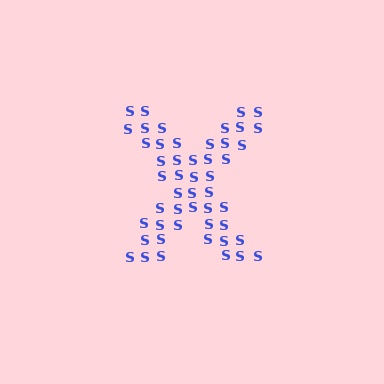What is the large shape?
The large shape is the letter X.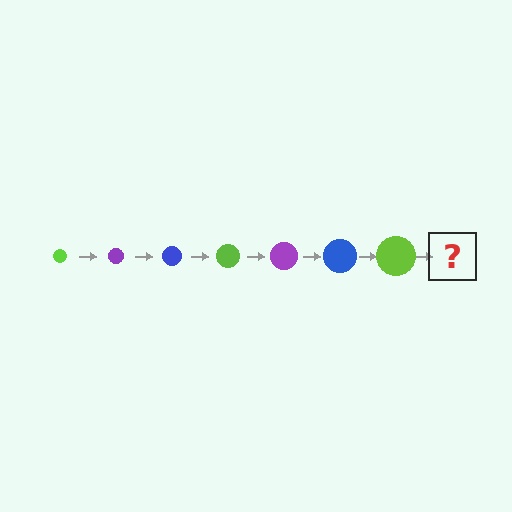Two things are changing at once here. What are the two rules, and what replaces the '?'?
The two rules are that the circle grows larger each step and the color cycles through lime, purple, and blue. The '?' should be a purple circle, larger than the previous one.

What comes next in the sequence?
The next element should be a purple circle, larger than the previous one.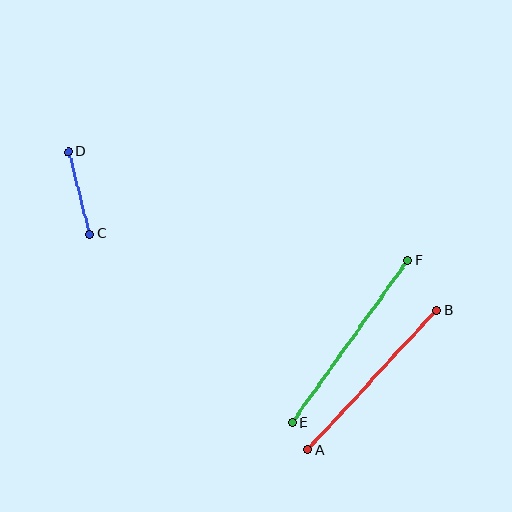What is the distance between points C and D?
The distance is approximately 85 pixels.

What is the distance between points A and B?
The distance is approximately 190 pixels.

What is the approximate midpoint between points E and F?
The midpoint is at approximately (350, 342) pixels.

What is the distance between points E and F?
The distance is approximately 199 pixels.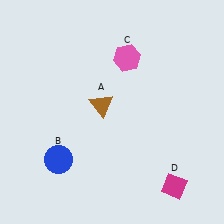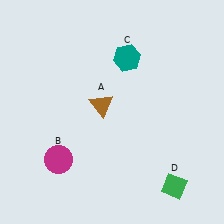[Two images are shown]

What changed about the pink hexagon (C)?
In Image 1, C is pink. In Image 2, it changed to teal.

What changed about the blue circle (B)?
In Image 1, B is blue. In Image 2, it changed to magenta.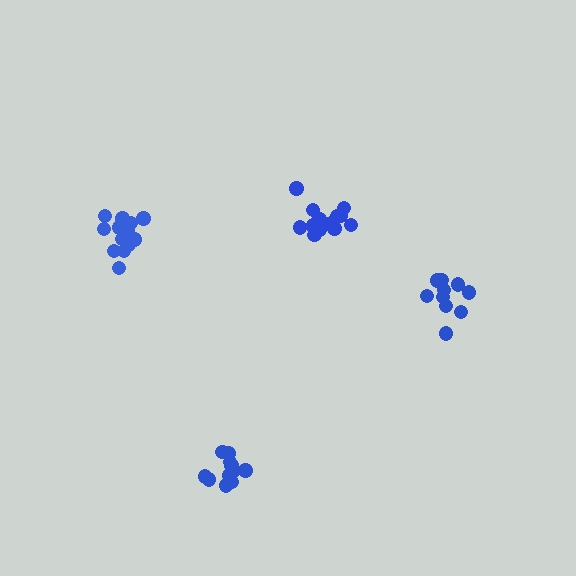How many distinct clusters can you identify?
There are 4 distinct clusters.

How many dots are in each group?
Group 1: 14 dots, Group 2: 12 dots, Group 3: 10 dots, Group 4: 14 dots (50 total).